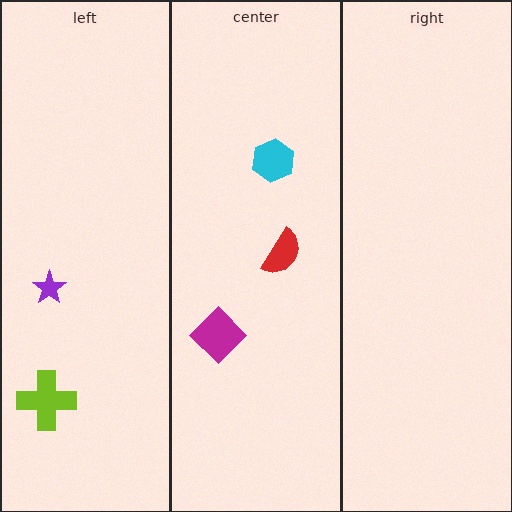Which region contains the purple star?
The left region.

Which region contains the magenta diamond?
The center region.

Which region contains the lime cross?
The left region.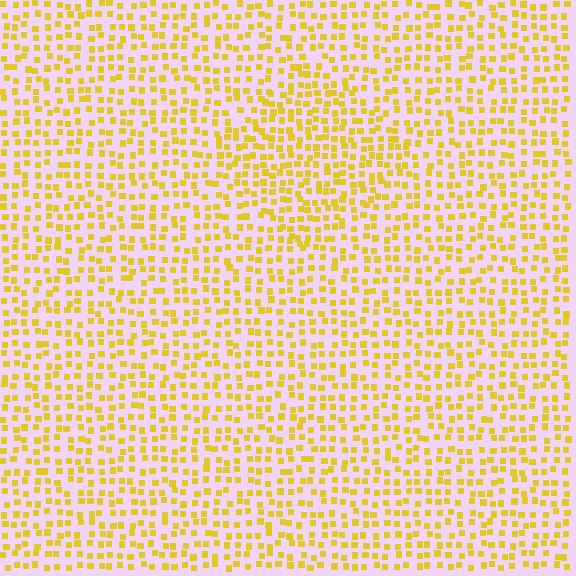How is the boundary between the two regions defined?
The boundary is defined by a change in element density (approximately 1.4x ratio). All elements are the same color, size, and shape.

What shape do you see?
I see a diamond.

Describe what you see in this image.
The image contains small yellow elements arranged at two different densities. A diamond-shaped region is visible where the elements are more densely packed than the surrounding area.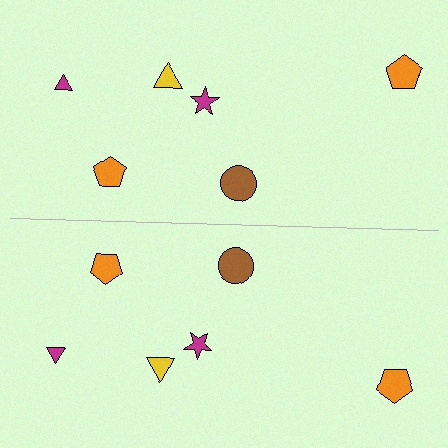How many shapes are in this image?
There are 12 shapes in this image.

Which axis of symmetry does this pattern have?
The pattern has a horizontal axis of symmetry running through the center of the image.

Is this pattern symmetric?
Yes, this pattern has bilateral (reflection) symmetry.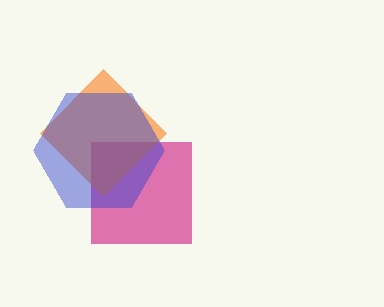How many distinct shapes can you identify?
There are 3 distinct shapes: a magenta square, an orange diamond, a blue hexagon.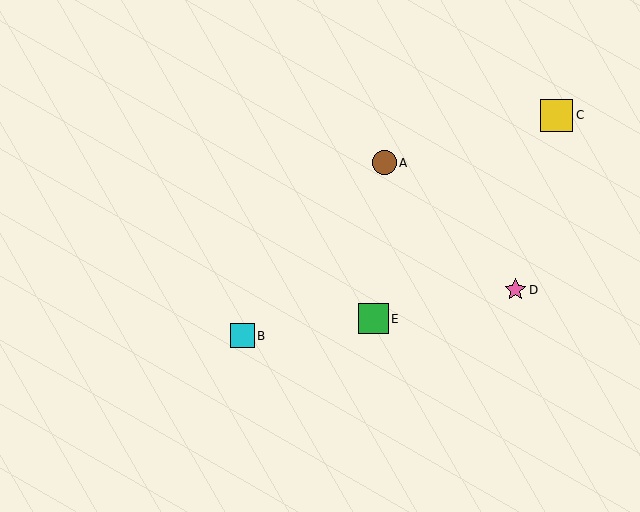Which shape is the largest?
The yellow square (labeled C) is the largest.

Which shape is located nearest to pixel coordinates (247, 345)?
The cyan square (labeled B) at (242, 336) is nearest to that location.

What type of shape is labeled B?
Shape B is a cyan square.